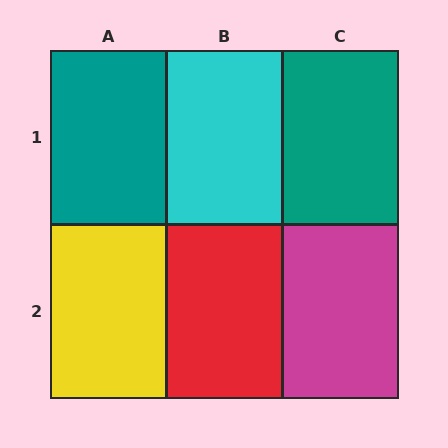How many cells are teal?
2 cells are teal.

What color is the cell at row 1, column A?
Teal.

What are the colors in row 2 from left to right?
Yellow, red, magenta.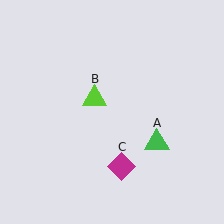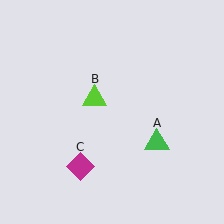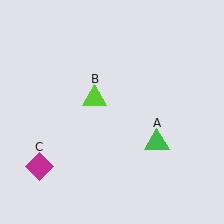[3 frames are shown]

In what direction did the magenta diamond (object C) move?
The magenta diamond (object C) moved left.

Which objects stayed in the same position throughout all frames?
Green triangle (object A) and lime triangle (object B) remained stationary.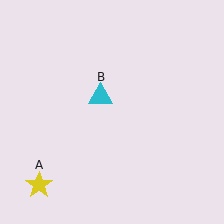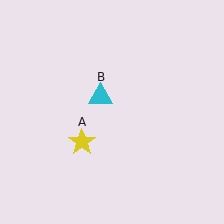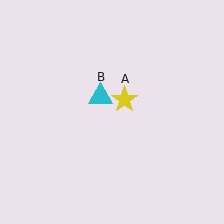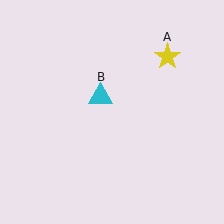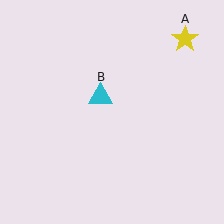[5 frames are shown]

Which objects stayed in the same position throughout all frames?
Cyan triangle (object B) remained stationary.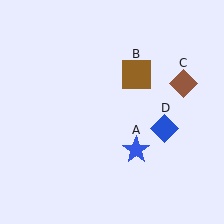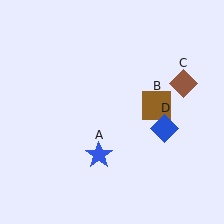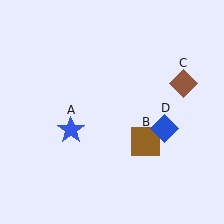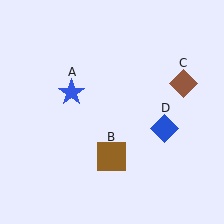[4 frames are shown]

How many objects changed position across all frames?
2 objects changed position: blue star (object A), brown square (object B).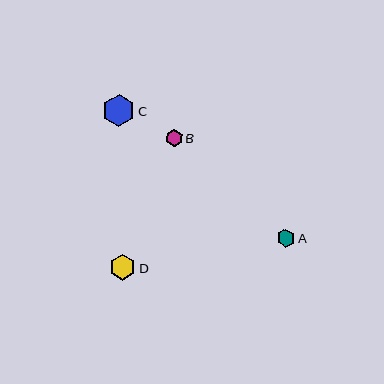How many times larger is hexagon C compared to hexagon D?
Hexagon C is approximately 1.2 times the size of hexagon D.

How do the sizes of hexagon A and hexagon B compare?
Hexagon A and hexagon B are approximately the same size.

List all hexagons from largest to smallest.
From largest to smallest: C, D, A, B.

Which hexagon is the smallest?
Hexagon B is the smallest with a size of approximately 17 pixels.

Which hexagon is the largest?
Hexagon C is the largest with a size of approximately 32 pixels.